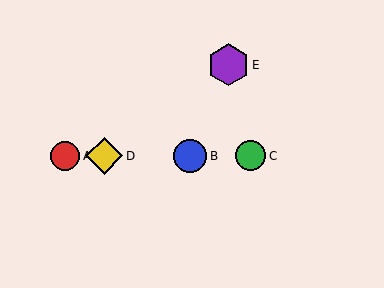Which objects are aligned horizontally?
Objects A, B, C, D are aligned horizontally.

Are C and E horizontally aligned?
No, C is at y≈156 and E is at y≈65.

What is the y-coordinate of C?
Object C is at y≈156.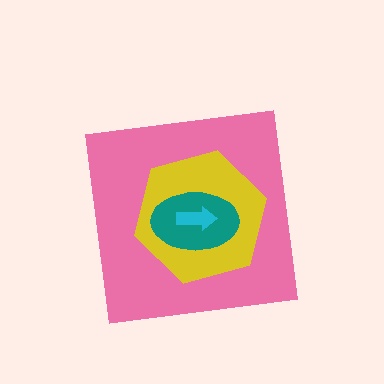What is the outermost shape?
The pink square.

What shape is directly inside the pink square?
The yellow hexagon.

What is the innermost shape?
The cyan arrow.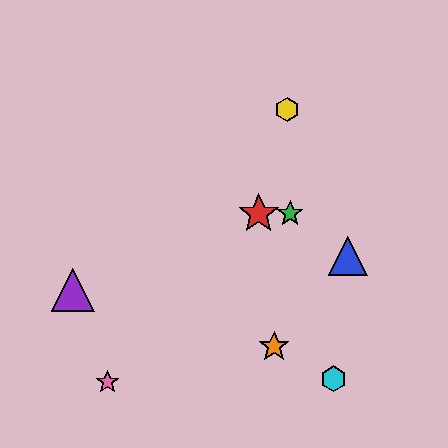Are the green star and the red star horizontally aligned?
Yes, both are at y≈214.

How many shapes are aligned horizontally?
2 shapes (the red star, the green star) are aligned horizontally.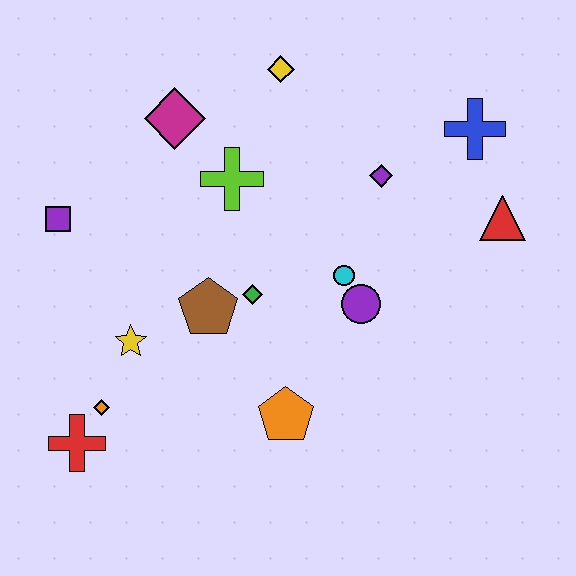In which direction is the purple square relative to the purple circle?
The purple square is to the left of the purple circle.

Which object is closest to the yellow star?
The orange diamond is closest to the yellow star.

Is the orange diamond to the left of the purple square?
No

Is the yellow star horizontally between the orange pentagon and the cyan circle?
No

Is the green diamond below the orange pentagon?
No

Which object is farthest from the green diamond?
The blue cross is farthest from the green diamond.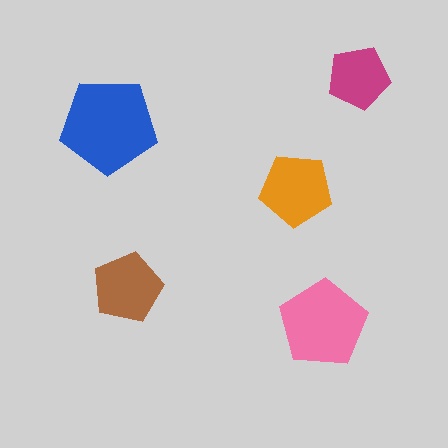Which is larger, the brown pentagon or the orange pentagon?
The orange one.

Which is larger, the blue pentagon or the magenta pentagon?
The blue one.